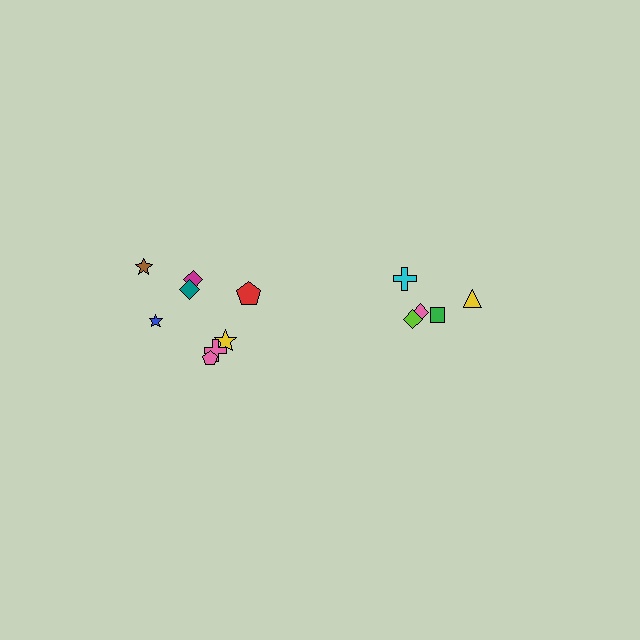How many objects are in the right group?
There are 5 objects.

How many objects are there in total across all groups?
There are 13 objects.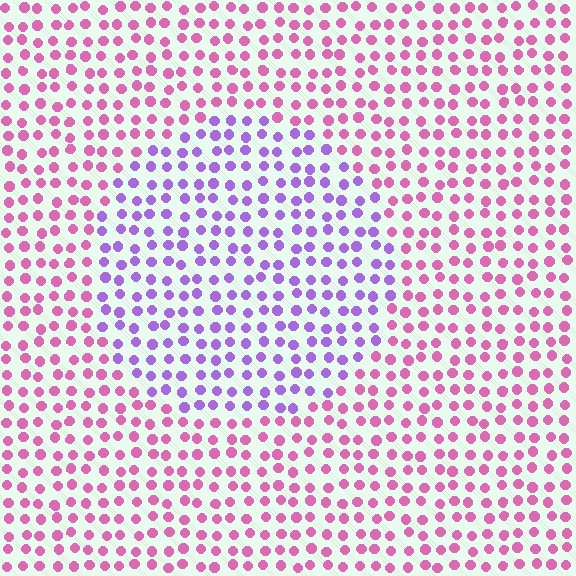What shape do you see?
I see a circle.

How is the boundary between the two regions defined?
The boundary is defined purely by a slight shift in hue (about 48 degrees). Spacing, size, and orientation are identical on both sides.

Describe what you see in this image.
The image is filled with small pink elements in a uniform arrangement. A circle-shaped region is visible where the elements are tinted to a slightly different hue, forming a subtle color boundary.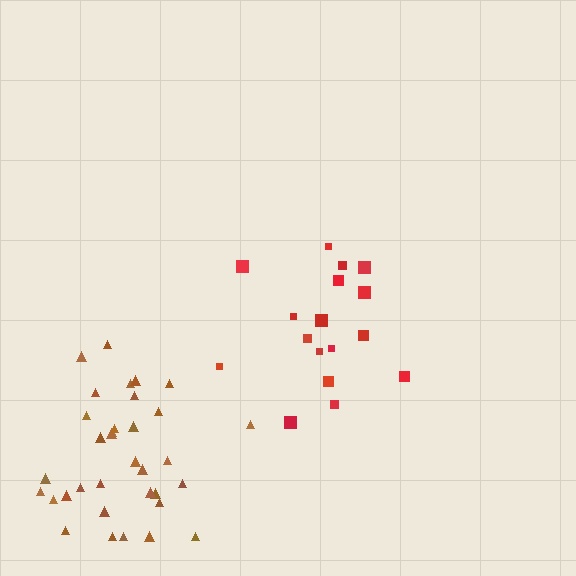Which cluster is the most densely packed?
Brown.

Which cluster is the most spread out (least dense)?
Red.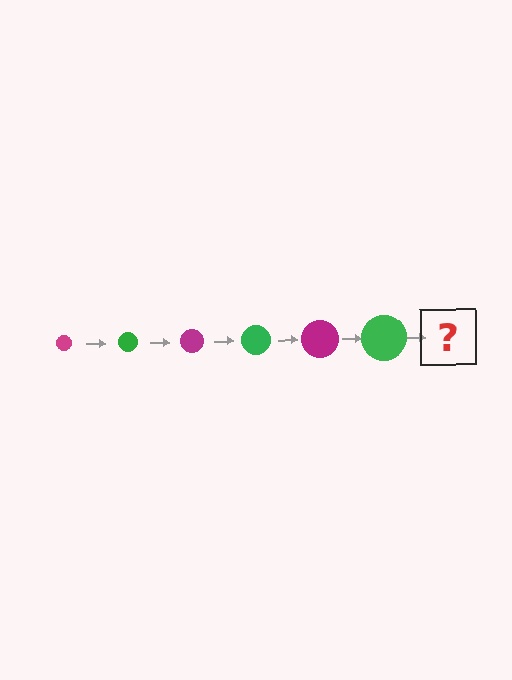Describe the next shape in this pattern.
It should be a magenta circle, larger than the previous one.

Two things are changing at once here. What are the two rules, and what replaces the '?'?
The two rules are that the circle grows larger each step and the color cycles through magenta and green. The '?' should be a magenta circle, larger than the previous one.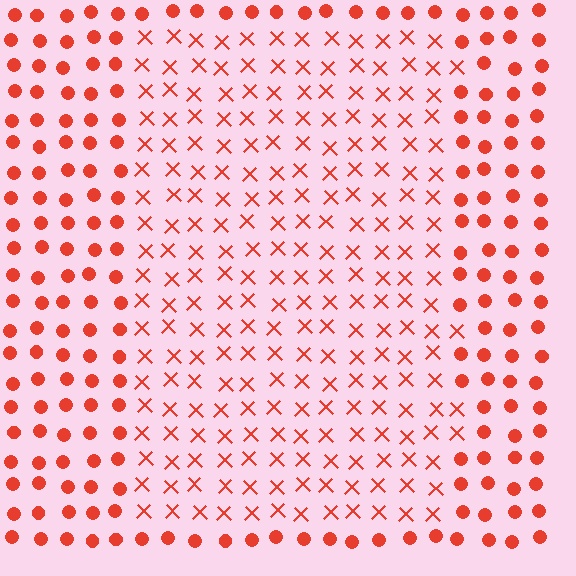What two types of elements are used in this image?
The image uses X marks inside the rectangle region and circles outside it.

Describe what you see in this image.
The image is filled with small red elements arranged in a uniform grid. A rectangle-shaped region contains X marks, while the surrounding area contains circles. The boundary is defined purely by the change in element shape.